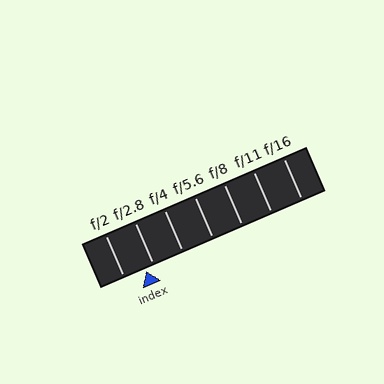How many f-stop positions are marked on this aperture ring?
There are 7 f-stop positions marked.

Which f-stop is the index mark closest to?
The index mark is closest to f/2.8.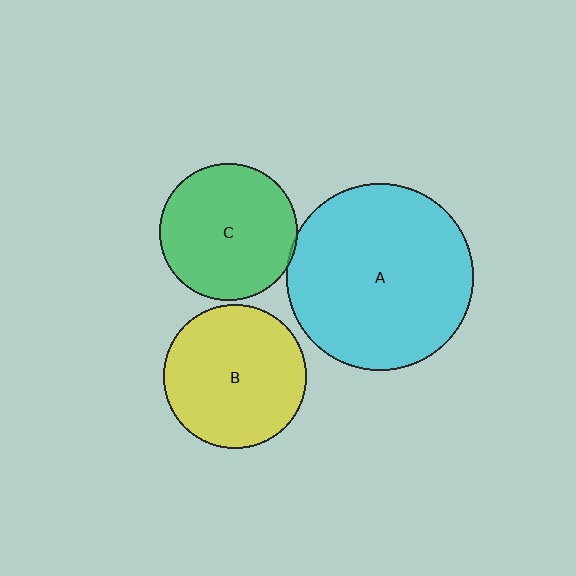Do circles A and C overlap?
Yes.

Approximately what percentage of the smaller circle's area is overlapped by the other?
Approximately 5%.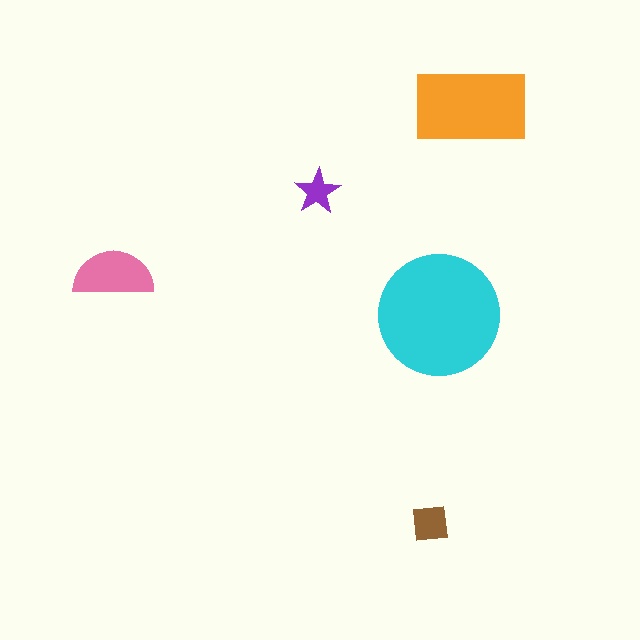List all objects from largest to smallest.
The cyan circle, the orange rectangle, the pink semicircle, the brown square, the purple star.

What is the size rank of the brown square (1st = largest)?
4th.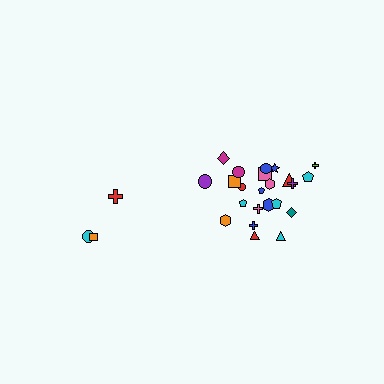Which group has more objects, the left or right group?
The right group.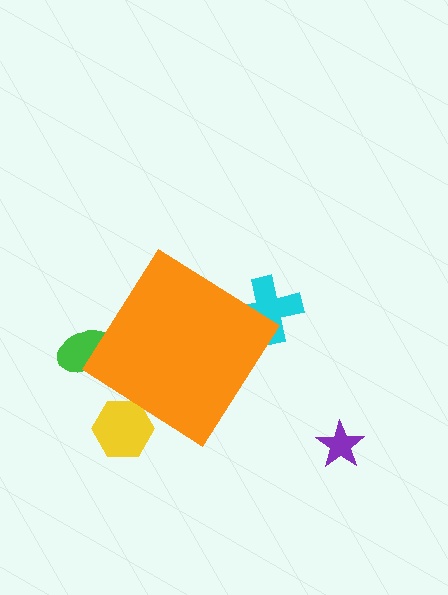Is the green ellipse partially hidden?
Yes, the green ellipse is partially hidden behind the orange diamond.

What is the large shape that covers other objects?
An orange diamond.